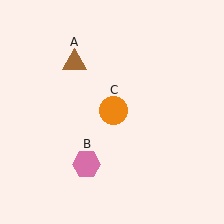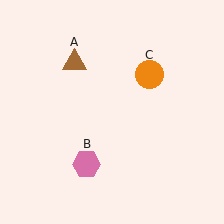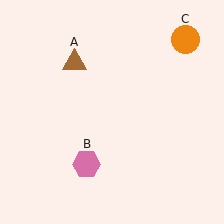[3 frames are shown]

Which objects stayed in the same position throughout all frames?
Brown triangle (object A) and pink hexagon (object B) remained stationary.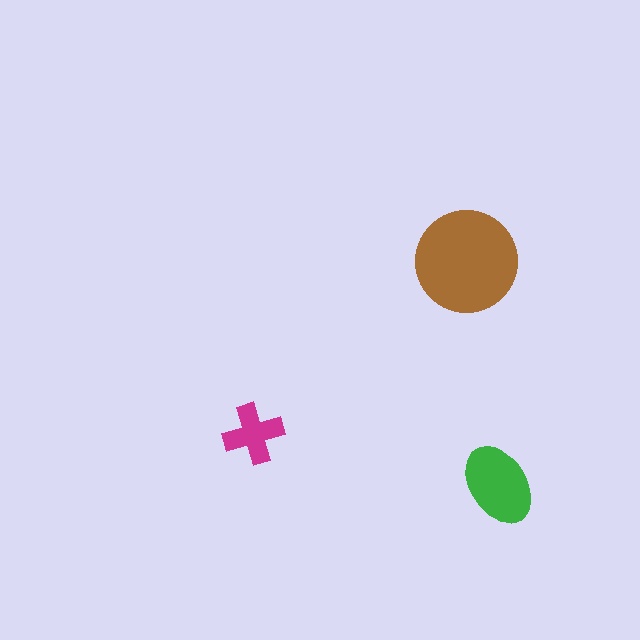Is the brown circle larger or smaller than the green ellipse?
Larger.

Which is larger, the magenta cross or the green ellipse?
The green ellipse.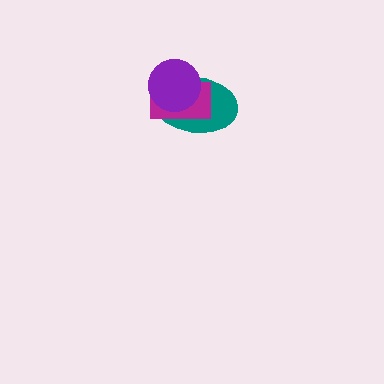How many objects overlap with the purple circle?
2 objects overlap with the purple circle.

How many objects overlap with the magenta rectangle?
2 objects overlap with the magenta rectangle.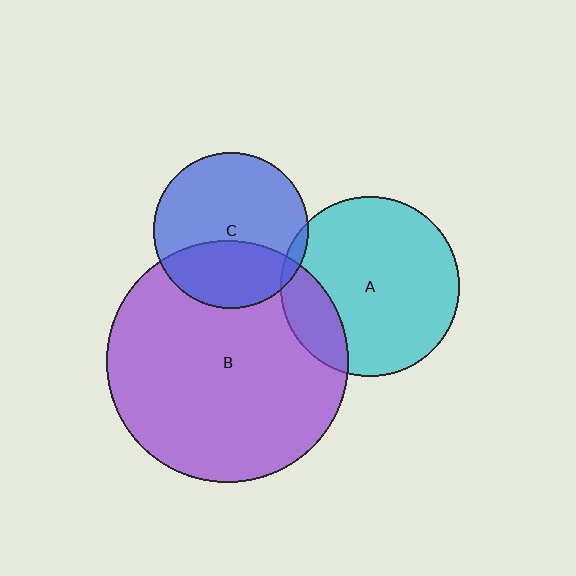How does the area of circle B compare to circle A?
Approximately 1.8 times.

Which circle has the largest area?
Circle B (purple).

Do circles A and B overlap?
Yes.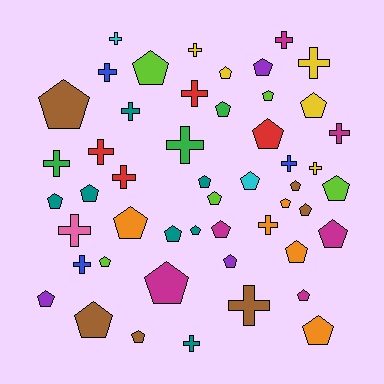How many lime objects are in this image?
There are 5 lime objects.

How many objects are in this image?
There are 50 objects.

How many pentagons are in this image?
There are 31 pentagons.